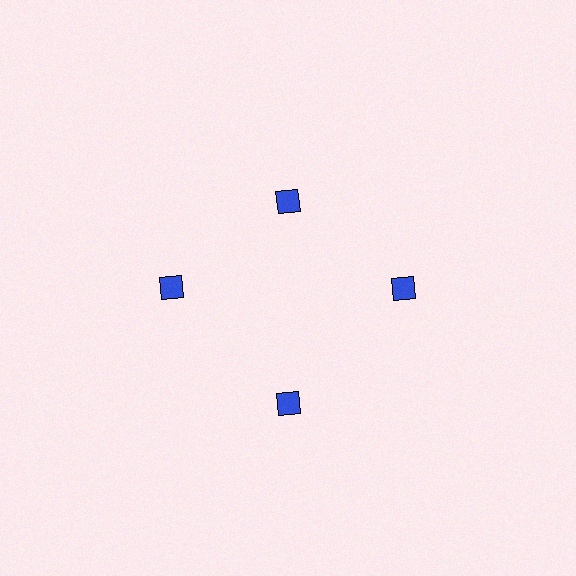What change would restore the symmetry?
The symmetry would be restored by moving it outward, back onto the ring so that all 4 squares sit at equal angles and equal distance from the center.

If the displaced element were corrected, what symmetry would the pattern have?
It would have 4-fold rotational symmetry — the pattern would map onto itself every 90 degrees.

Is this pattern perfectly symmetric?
No. The 4 blue squares are arranged in a ring, but one element near the 12 o'clock position is pulled inward toward the center, breaking the 4-fold rotational symmetry.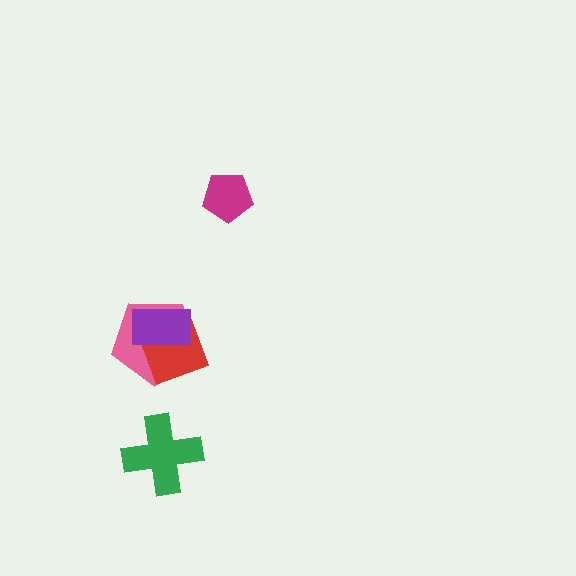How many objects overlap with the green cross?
0 objects overlap with the green cross.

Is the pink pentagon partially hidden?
Yes, it is partially covered by another shape.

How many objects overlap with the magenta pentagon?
0 objects overlap with the magenta pentagon.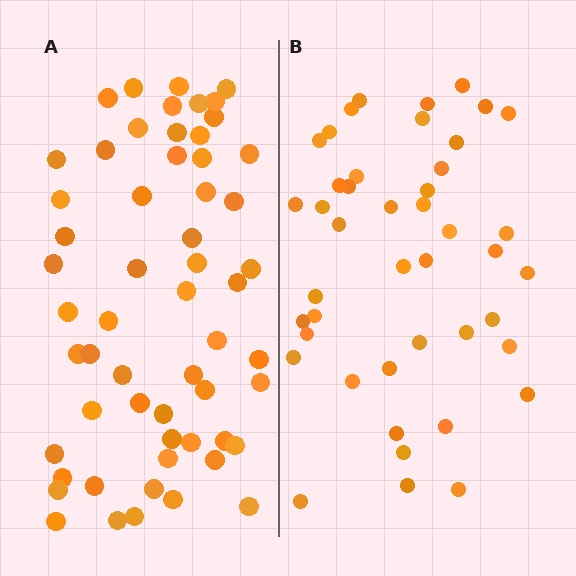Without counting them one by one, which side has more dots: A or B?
Region A (the left region) has more dots.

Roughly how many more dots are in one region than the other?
Region A has approximately 15 more dots than region B.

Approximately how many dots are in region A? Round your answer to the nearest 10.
About 60 dots. (The exact count is 57, which rounds to 60.)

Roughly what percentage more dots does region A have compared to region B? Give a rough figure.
About 30% more.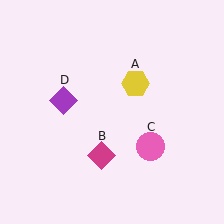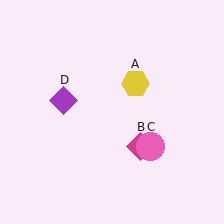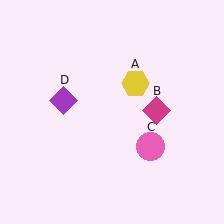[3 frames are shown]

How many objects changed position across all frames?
1 object changed position: magenta diamond (object B).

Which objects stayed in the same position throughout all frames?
Yellow hexagon (object A) and pink circle (object C) and purple diamond (object D) remained stationary.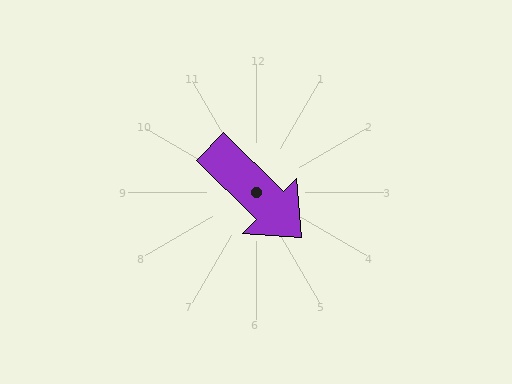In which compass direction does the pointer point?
Southeast.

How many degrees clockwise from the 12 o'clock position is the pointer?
Approximately 135 degrees.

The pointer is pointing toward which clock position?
Roughly 4 o'clock.